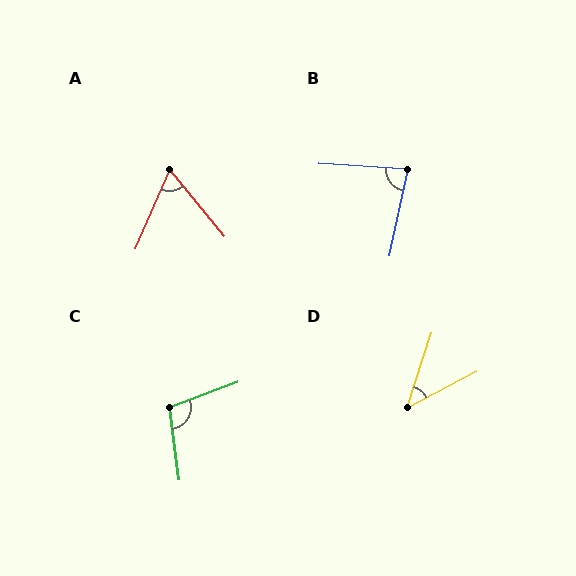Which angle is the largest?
C, at approximately 103 degrees.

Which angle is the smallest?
D, at approximately 44 degrees.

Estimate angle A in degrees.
Approximately 63 degrees.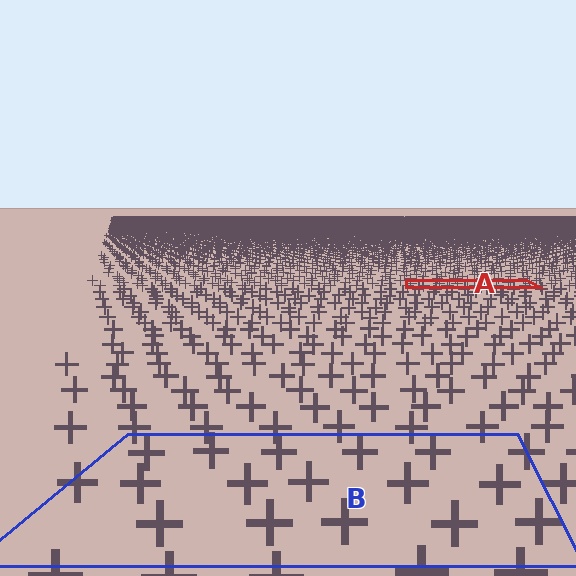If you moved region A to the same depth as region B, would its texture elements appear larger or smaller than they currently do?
They would appear larger. At a closer depth, the same texture elements are projected at a bigger on-screen size.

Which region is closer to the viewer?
Region B is closer. The texture elements there are larger and more spread out.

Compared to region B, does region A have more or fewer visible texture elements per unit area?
Region A has more texture elements per unit area — they are packed more densely because it is farther away.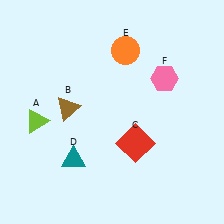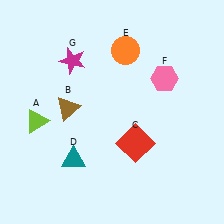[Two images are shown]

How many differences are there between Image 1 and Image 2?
There is 1 difference between the two images.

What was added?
A magenta star (G) was added in Image 2.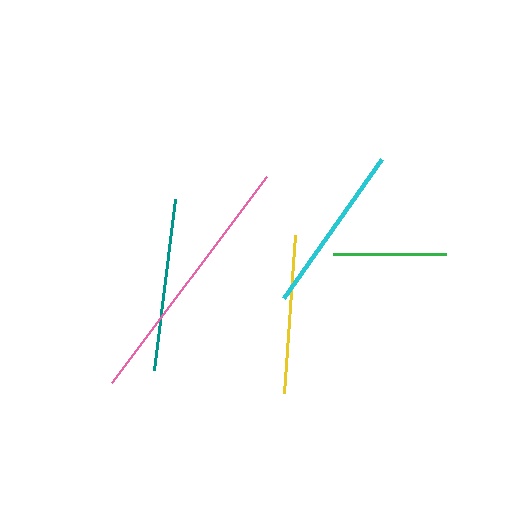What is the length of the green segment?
The green segment is approximately 113 pixels long.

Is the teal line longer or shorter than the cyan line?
The teal line is longer than the cyan line.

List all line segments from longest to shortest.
From longest to shortest: pink, teal, cyan, yellow, green.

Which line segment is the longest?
The pink line is the longest at approximately 258 pixels.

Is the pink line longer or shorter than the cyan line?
The pink line is longer than the cyan line.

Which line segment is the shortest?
The green line is the shortest at approximately 113 pixels.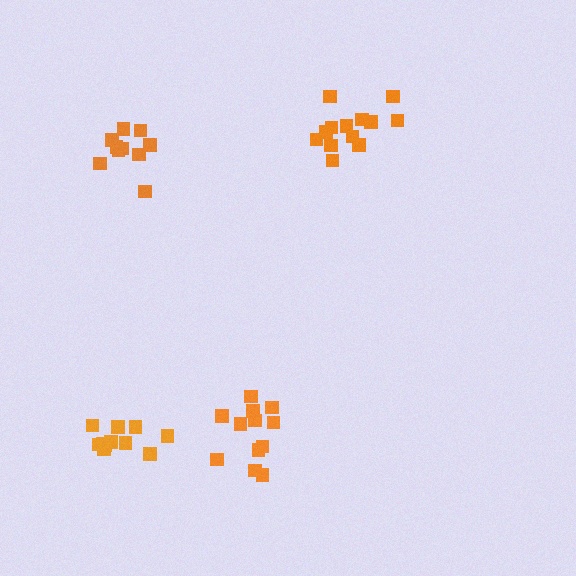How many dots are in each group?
Group 1: 12 dots, Group 2: 13 dots, Group 3: 10 dots, Group 4: 11 dots (46 total).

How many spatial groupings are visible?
There are 4 spatial groupings.